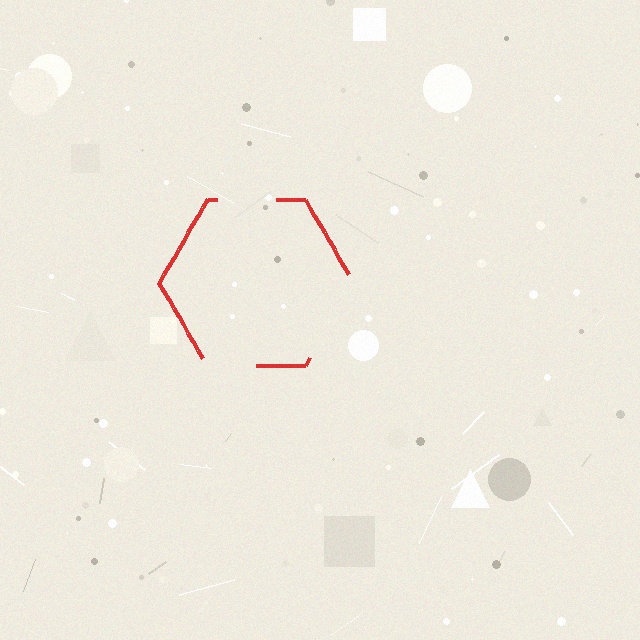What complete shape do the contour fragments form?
The contour fragments form a hexagon.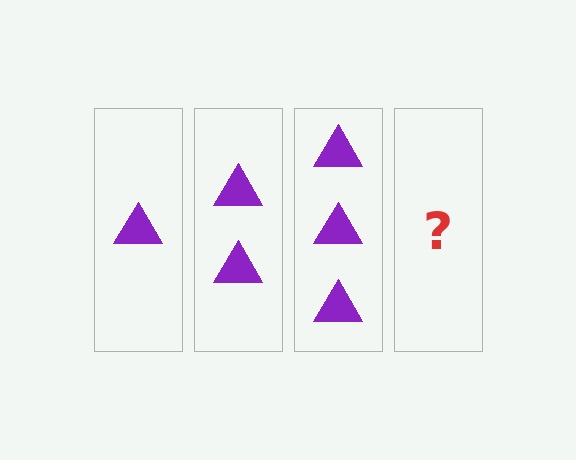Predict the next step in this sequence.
The next step is 4 triangles.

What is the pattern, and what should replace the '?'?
The pattern is that each step adds one more triangle. The '?' should be 4 triangles.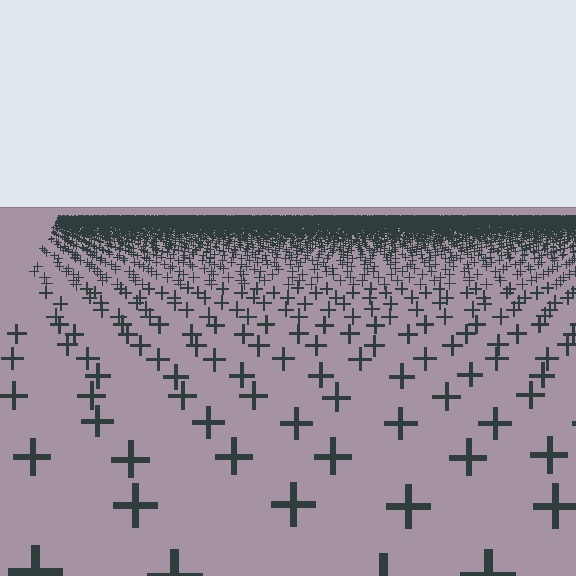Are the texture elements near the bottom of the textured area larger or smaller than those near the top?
Larger. Near the bottom, elements are closer to the viewer and appear at a bigger on-screen size.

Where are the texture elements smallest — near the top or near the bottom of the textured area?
Near the top.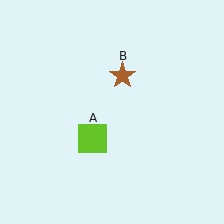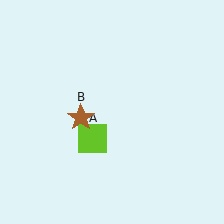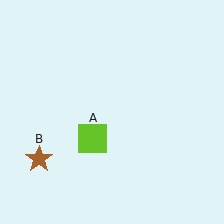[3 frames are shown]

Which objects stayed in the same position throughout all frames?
Lime square (object A) remained stationary.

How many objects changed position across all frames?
1 object changed position: brown star (object B).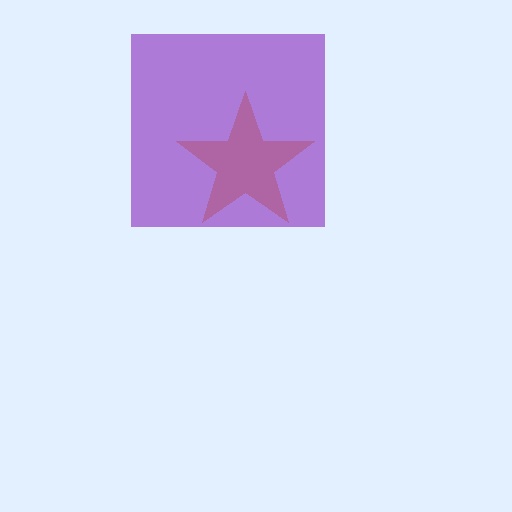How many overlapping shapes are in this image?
There are 2 overlapping shapes in the image.